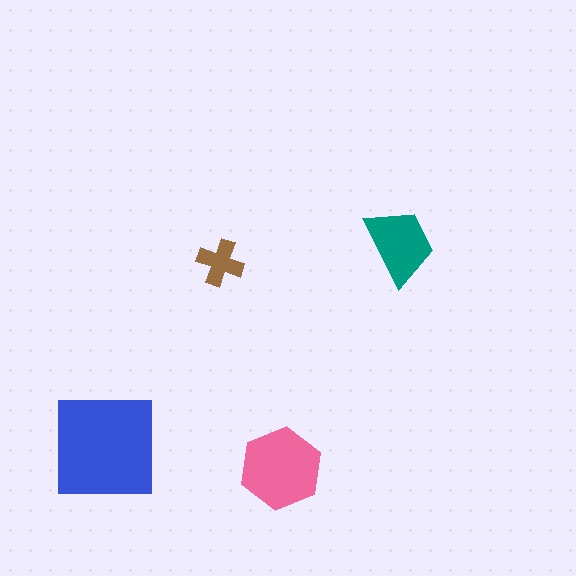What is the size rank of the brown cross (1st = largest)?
4th.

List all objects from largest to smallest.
The blue square, the pink hexagon, the teal trapezoid, the brown cross.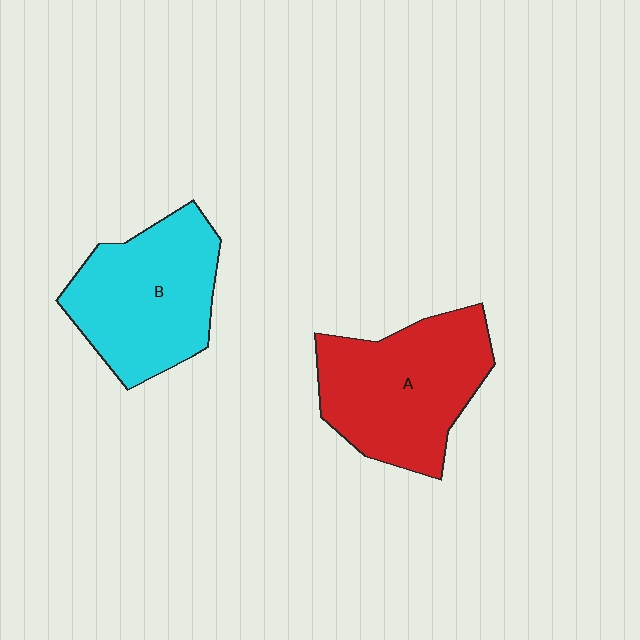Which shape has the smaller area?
Shape B (cyan).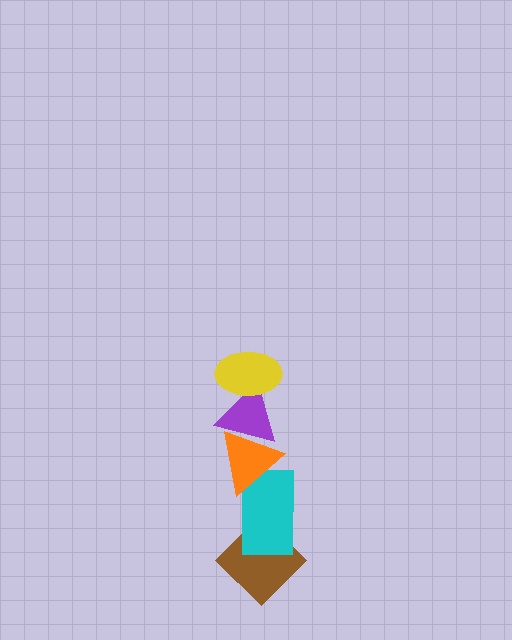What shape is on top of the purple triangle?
The yellow ellipse is on top of the purple triangle.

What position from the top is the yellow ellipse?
The yellow ellipse is 1st from the top.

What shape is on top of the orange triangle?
The purple triangle is on top of the orange triangle.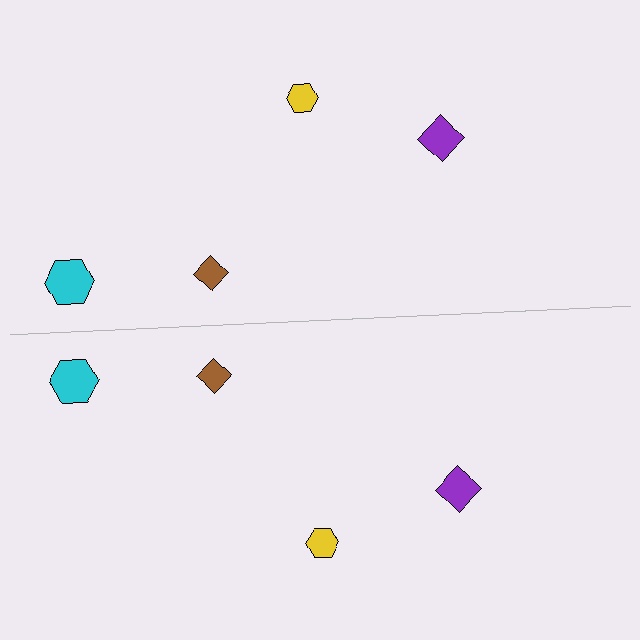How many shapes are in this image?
There are 8 shapes in this image.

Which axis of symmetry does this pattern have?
The pattern has a horizontal axis of symmetry running through the center of the image.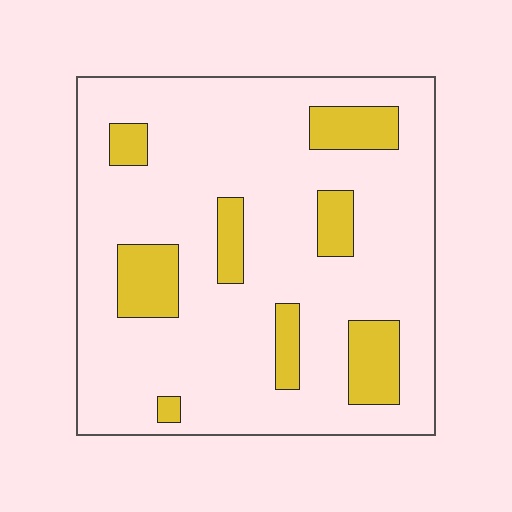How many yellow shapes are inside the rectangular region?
8.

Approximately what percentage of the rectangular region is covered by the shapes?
Approximately 15%.